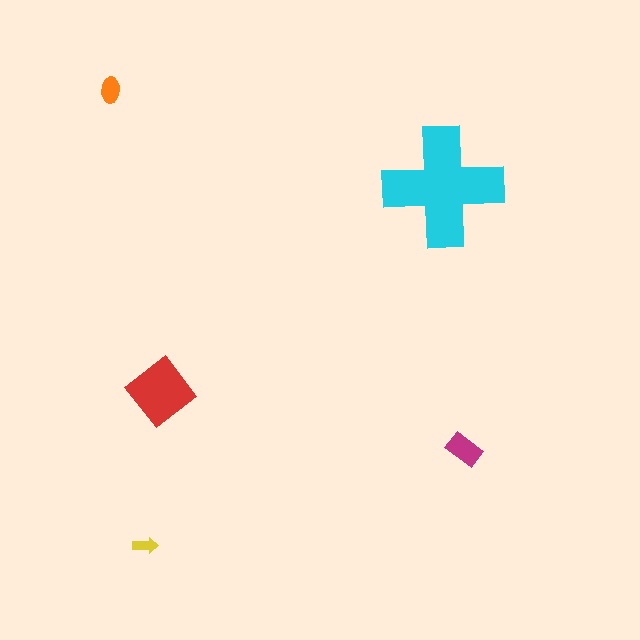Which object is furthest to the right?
The magenta rectangle is rightmost.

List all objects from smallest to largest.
The yellow arrow, the orange ellipse, the magenta rectangle, the red diamond, the cyan cross.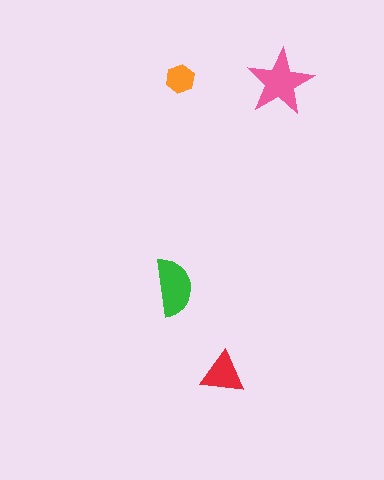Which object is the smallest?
The orange hexagon.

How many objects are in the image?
There are 4 objects in the image.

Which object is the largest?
The pink star.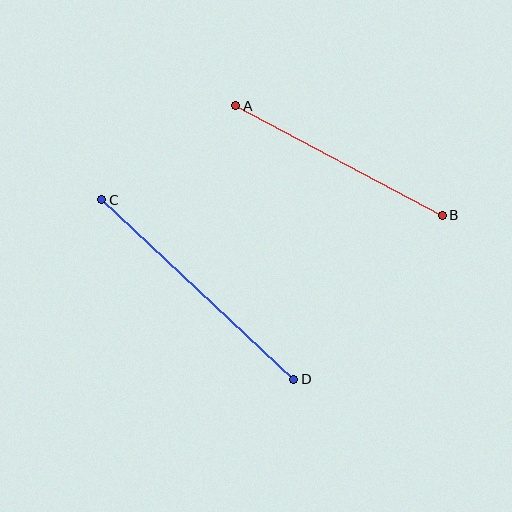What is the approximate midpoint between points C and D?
The midpoint is at approximately (198, 289) pixels.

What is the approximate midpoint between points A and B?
The midpoint is at approximately (339, 160) pixels.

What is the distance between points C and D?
The distance is approximately 263 pixels.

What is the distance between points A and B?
The distance is approximately 234 pixels.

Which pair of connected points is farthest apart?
Points C and D are farthest apart.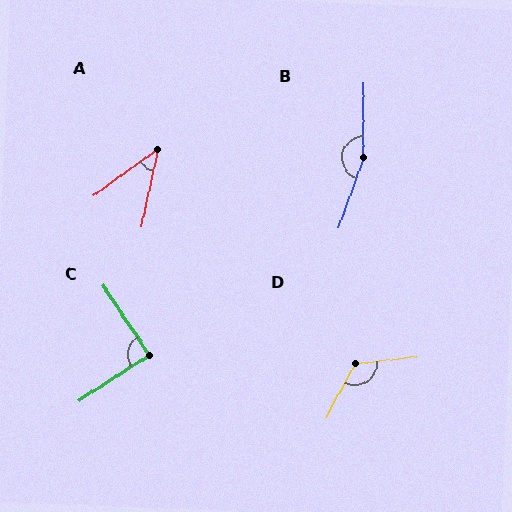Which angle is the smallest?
A, at approximately 42 degrees.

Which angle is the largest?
B, at approximately 161 degrees.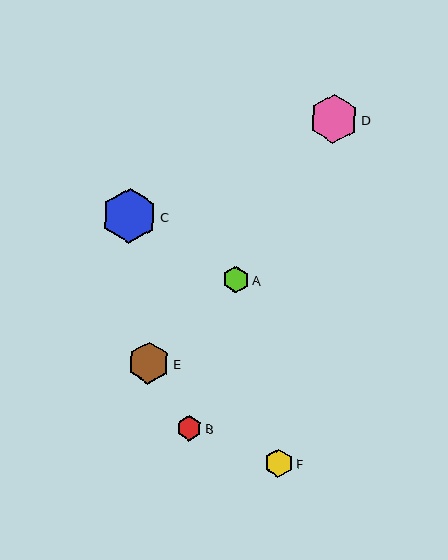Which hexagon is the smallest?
Hexagon B is the smallest with a size of approximately 25 pixels.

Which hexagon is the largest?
Hexagon C is the largest with a size of approximately 55 pixels.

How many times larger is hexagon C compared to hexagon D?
Hexagon C is approximately 1.1 times the size of hexagon D.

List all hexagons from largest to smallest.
From largest to smallest: C, D, E, F, A, B.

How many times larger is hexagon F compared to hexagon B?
Hexagon F is approximately 1.1 times the size of hexagon B.